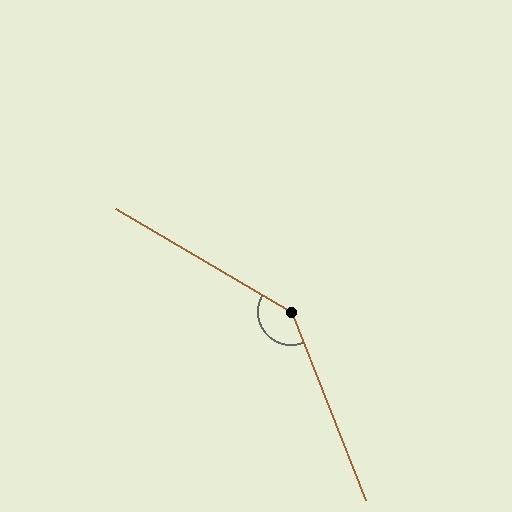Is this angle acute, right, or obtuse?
It is obtuse.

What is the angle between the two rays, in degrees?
Approximately 142 degrees.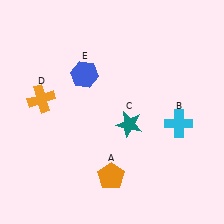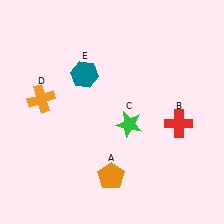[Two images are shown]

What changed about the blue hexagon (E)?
In Image 1, E is blue. In Image 2, it changed to teal.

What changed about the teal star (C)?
In Image 1, C is teal. In Image 2, it changed to green.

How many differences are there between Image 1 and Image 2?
There are 3 differences between the two images.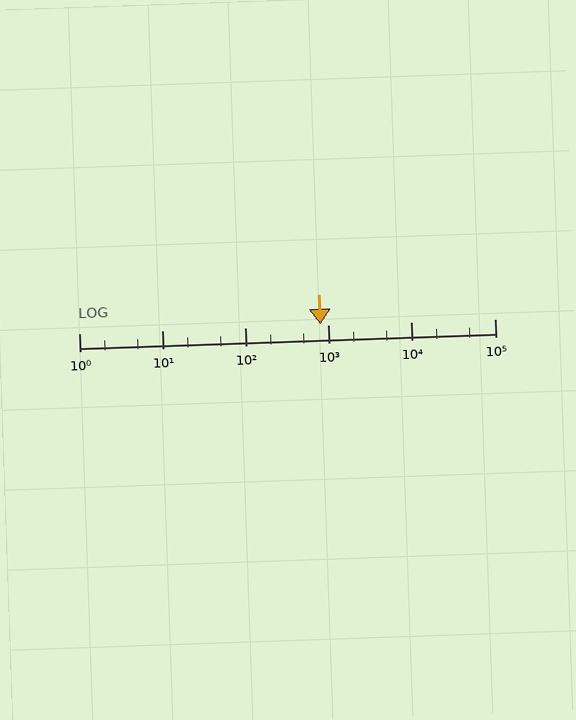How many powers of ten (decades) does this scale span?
The scale spans 5 decades, from 1 to 100000.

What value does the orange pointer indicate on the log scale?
The pointer indicates approximately 810.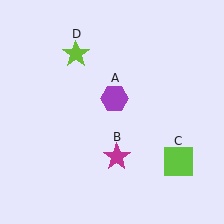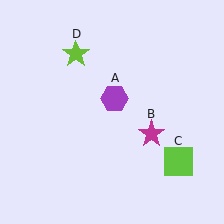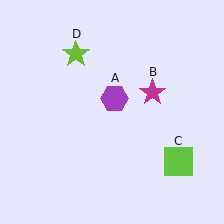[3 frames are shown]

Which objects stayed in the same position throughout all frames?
Purple hexagon (object A) and lime square (object C) and lime star (object D) remained stationary.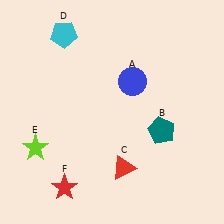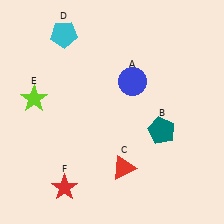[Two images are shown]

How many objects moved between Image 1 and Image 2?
1 object moved between the two images.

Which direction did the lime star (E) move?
The lime star (E) moved up.